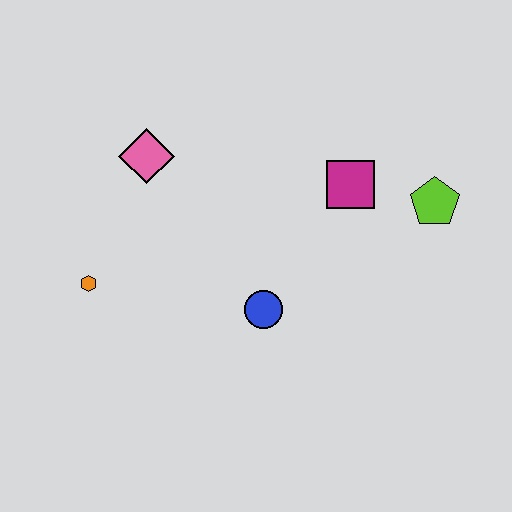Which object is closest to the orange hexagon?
The pink diamond is closest to the orange hexagon.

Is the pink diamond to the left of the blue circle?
Yes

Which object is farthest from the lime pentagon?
The orange hexagon is farthest from the lime pentagon.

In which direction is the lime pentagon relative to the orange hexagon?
The lime pentagon is to the right of the orange hexagon.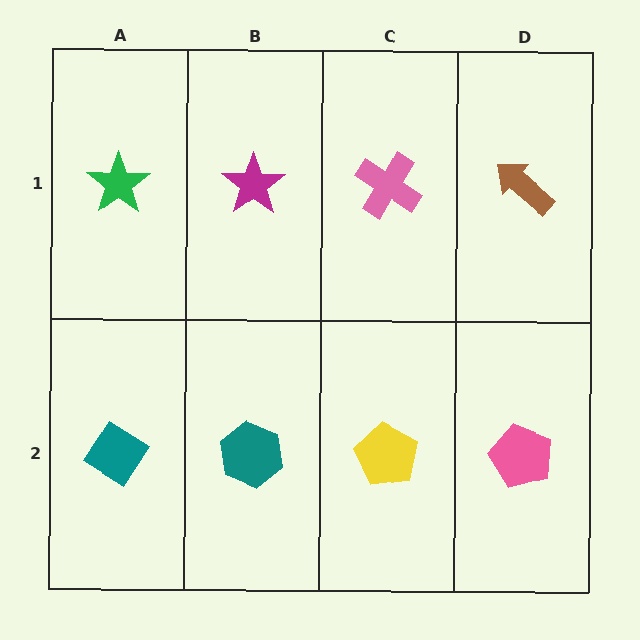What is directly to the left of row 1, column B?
A green star.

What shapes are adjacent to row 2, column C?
A pink cross (row 1, column C), a teal hexagon (row 2, column B), a pink pentagon (row 2, column D).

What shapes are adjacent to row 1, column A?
A teal diamond (row 2, column A), a magenta star (row 1, column B).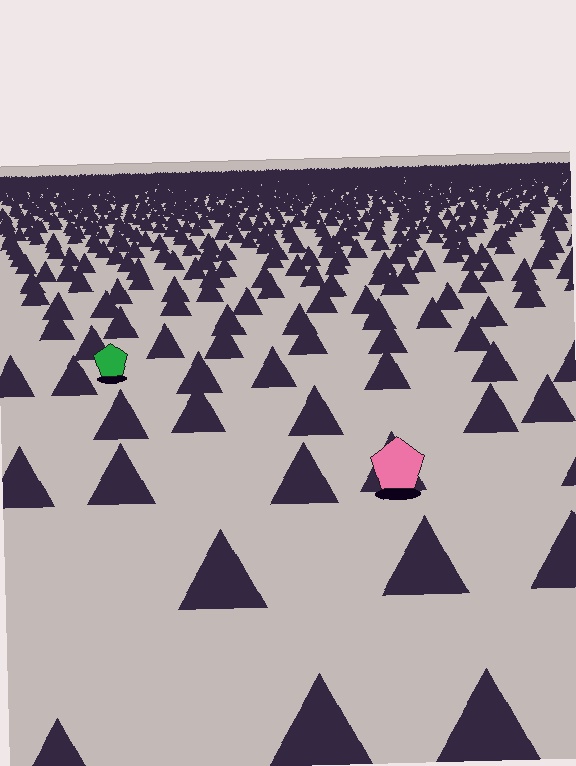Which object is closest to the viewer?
The pink pentagon is closest. The texture marks near it are larger and more spread out.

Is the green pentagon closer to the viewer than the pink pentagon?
No. The pink pentagon is closer — you can tell from the texture gradient: the ground texture is coarser near it.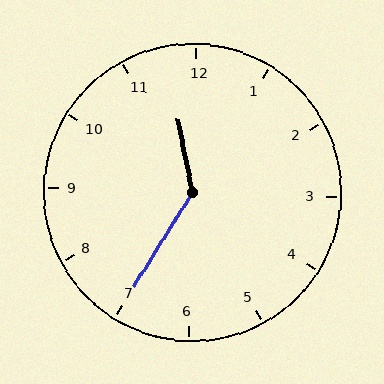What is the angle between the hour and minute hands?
Approximately 138 degrees.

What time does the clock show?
11:35.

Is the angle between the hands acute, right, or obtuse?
It is obtuse.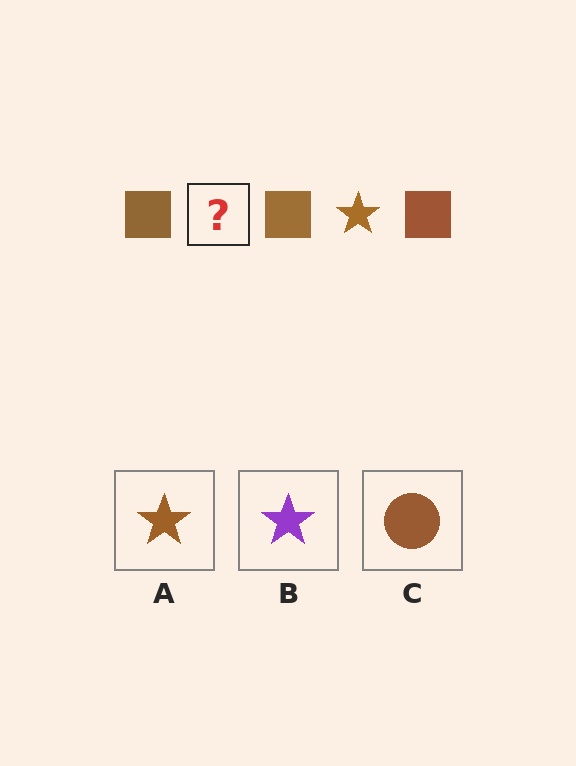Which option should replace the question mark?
Option A.